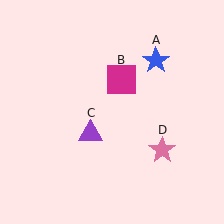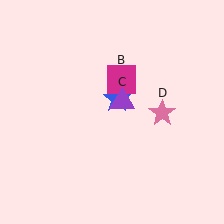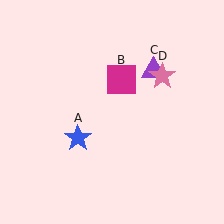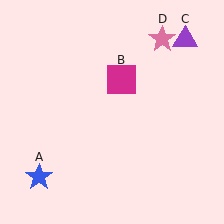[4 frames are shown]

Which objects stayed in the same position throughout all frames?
Magenta square (object B) remained stationary.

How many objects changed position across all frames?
3 objects changed position: blue star (object A), purple triangle (object C), pink star (object D).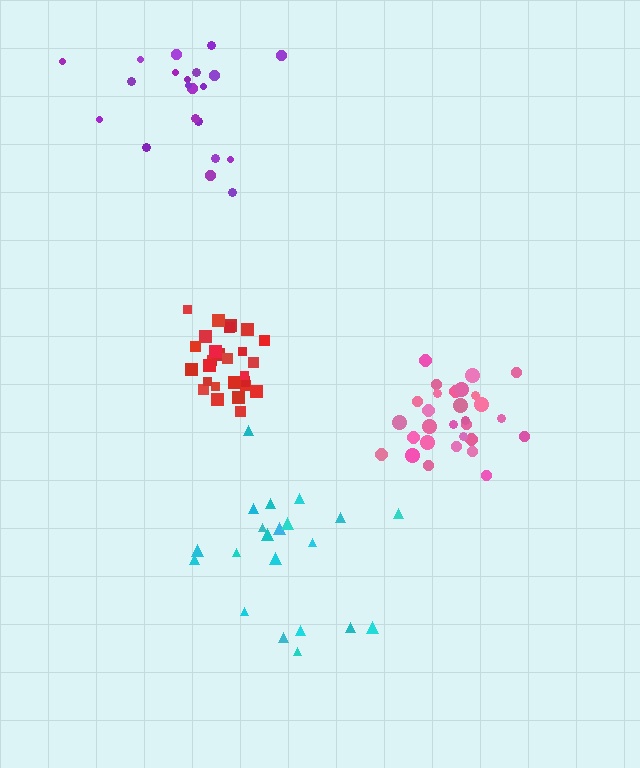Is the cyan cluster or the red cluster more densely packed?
Red.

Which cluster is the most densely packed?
Red.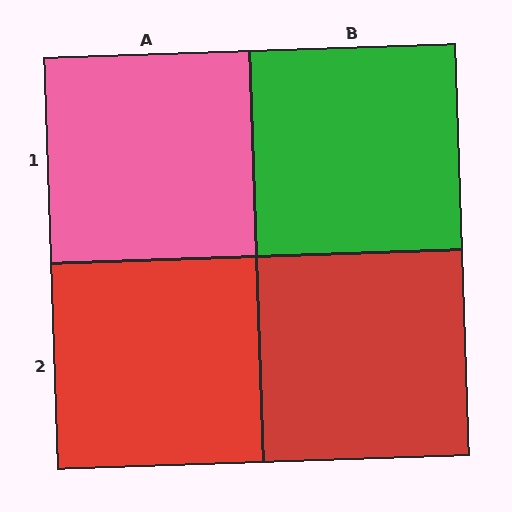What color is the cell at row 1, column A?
Pink.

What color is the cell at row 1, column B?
Green.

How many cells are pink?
1 cell is pink.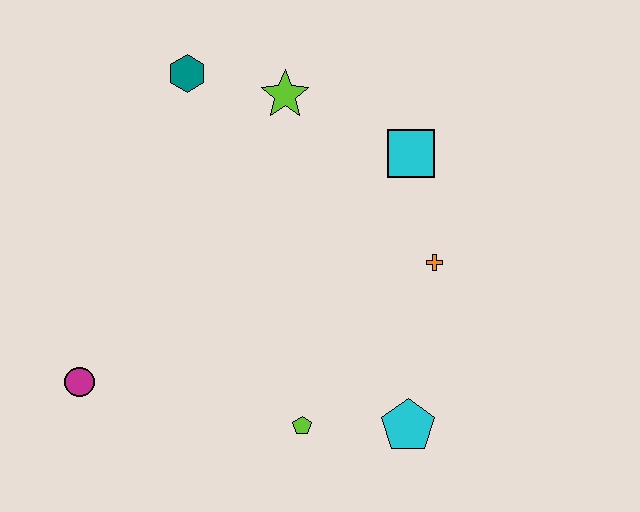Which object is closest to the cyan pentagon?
The lime pentagon is closest to the cyan pentagon.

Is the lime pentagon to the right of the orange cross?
No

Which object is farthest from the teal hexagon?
The cyan pentagon is farthest from the teal hexagon.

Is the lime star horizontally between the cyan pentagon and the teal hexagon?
Yes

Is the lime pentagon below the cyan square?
Yes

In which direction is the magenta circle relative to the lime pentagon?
The magenta circle is to the left of the lime pentagon.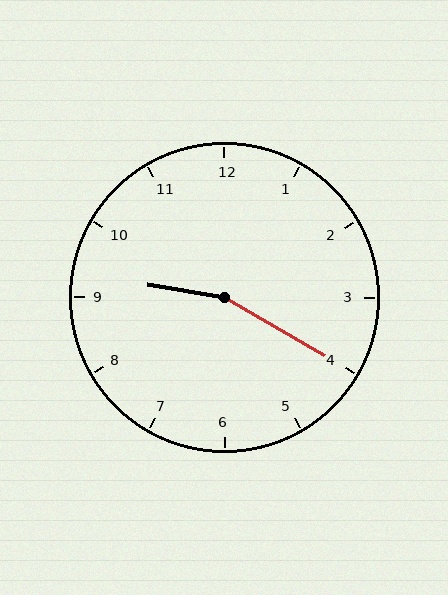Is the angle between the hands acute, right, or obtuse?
It is obtuse.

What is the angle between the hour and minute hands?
Approximately 160 degrees.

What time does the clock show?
9:20.